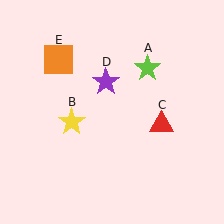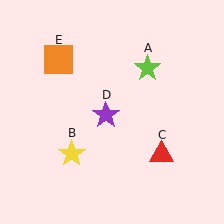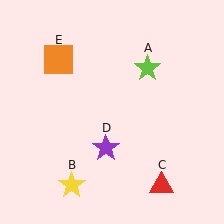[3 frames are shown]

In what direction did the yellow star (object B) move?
The yellow star (object B) moved down.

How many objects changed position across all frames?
3 objects changed position: yellow star (object B), red triangle (object C), purple star (object D).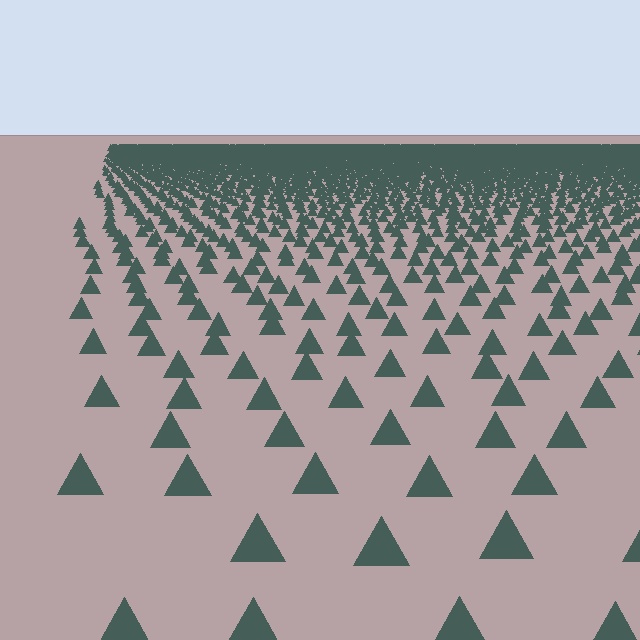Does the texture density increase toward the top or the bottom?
Density increases toward the top.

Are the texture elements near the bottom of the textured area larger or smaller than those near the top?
Larger. Near the bottom, elements are closer to the viewer and appear at a bigger on-screen size.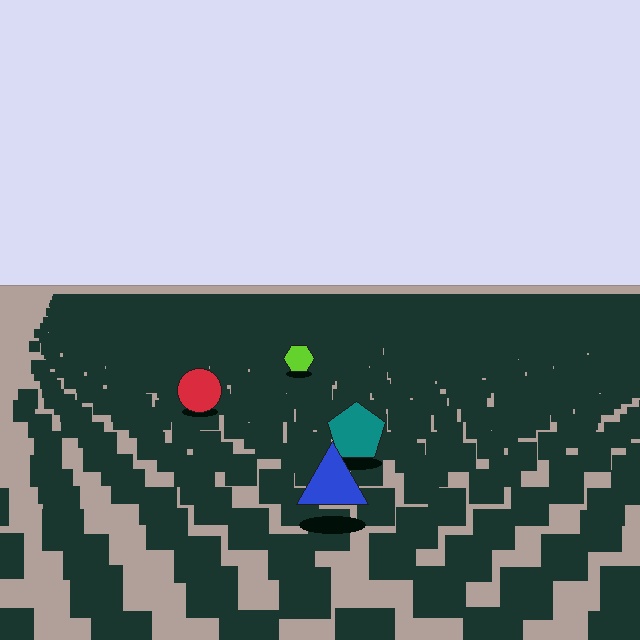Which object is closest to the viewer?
The blue triangle is closest. The texture marks near it are larger and more spread out.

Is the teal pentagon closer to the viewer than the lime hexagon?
Yes. The teal pentagon is closer — you can tell from the texture gradient: the ground texture is coarser near it.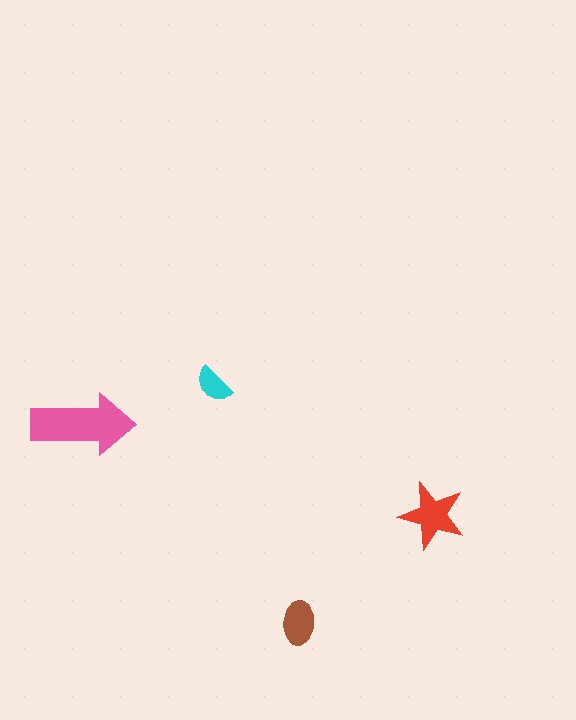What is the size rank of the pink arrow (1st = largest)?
1st.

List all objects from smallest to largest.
The cyan semicircle, the brown ellipse, the red star, the pink arrow.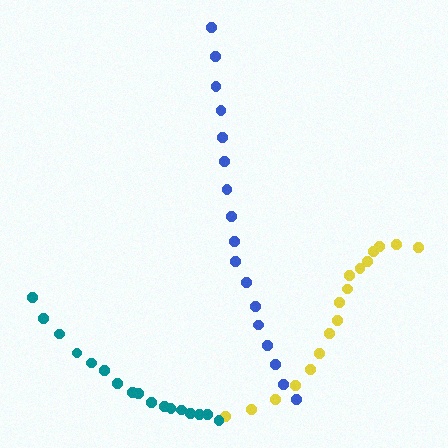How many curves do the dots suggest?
There are 3 distinct paths.